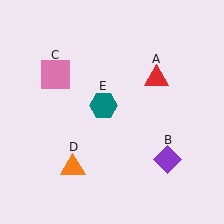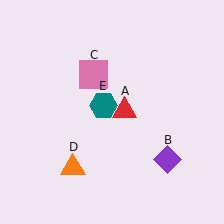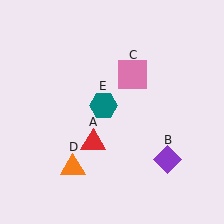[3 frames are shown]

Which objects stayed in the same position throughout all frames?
Purple diamond (object B) and orange triangle (object D) and teal hexagon (object E) remained stationary.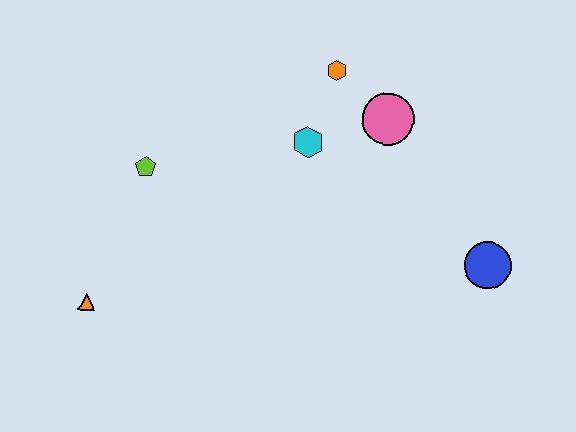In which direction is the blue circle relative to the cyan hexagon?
The blue circle is to the right of the cyan hexagon.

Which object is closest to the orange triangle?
The lime pentagon is closest to the orange triangle.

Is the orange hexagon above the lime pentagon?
Yes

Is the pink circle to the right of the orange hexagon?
Yes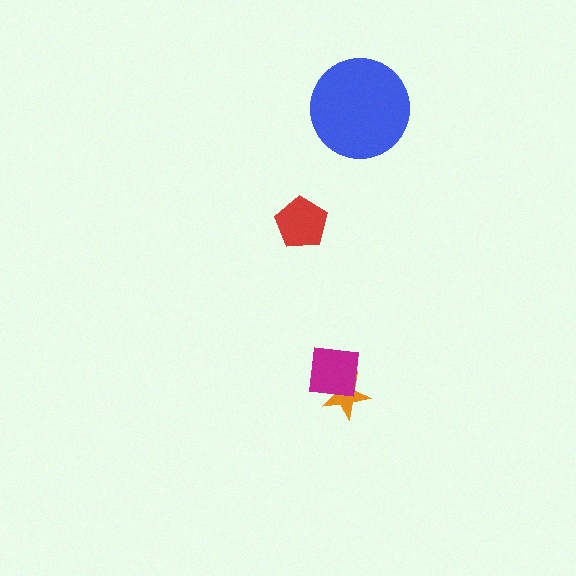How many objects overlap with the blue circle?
0 objects overlap with the blue circle.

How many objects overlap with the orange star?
1 object overlaps with the orange star.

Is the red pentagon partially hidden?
No, no other shape covers it.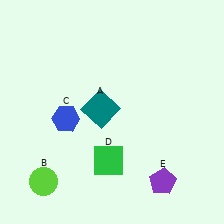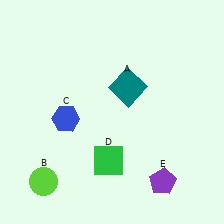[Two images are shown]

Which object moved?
The teal square (A) moved right.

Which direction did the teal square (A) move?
The teal square (A) moved right.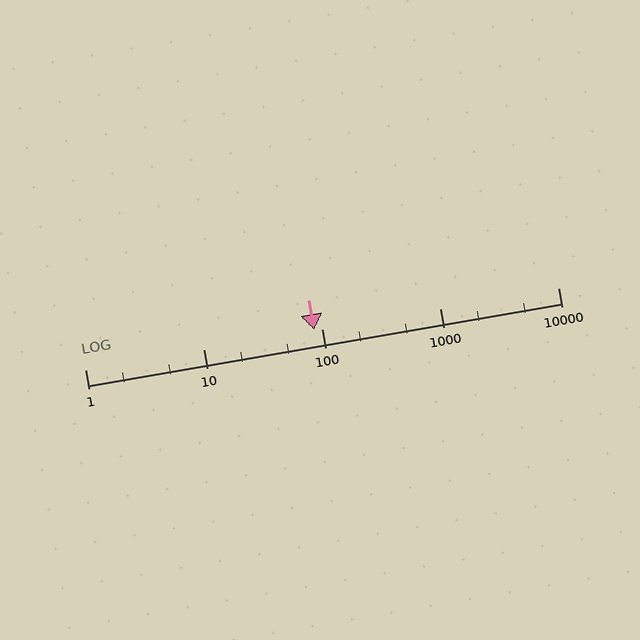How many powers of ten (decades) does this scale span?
The scale spans 4 decades, from 1 to 10000.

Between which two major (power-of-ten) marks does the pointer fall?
The pointer is between 10 and 100.